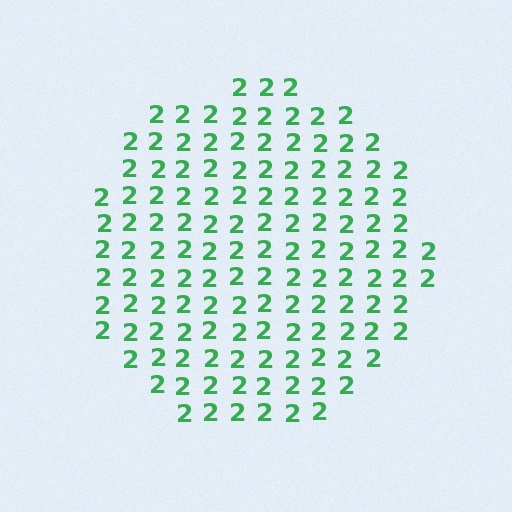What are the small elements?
The small elements are digit 2's.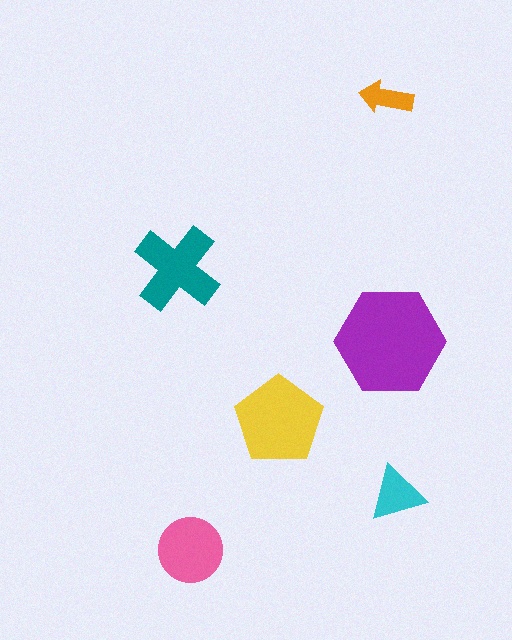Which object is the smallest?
The orange arrow.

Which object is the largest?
The purple hexagon.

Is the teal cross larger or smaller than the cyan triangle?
Larger.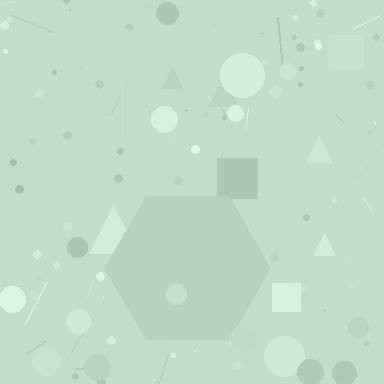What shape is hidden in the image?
A hexagon is hidden in the image.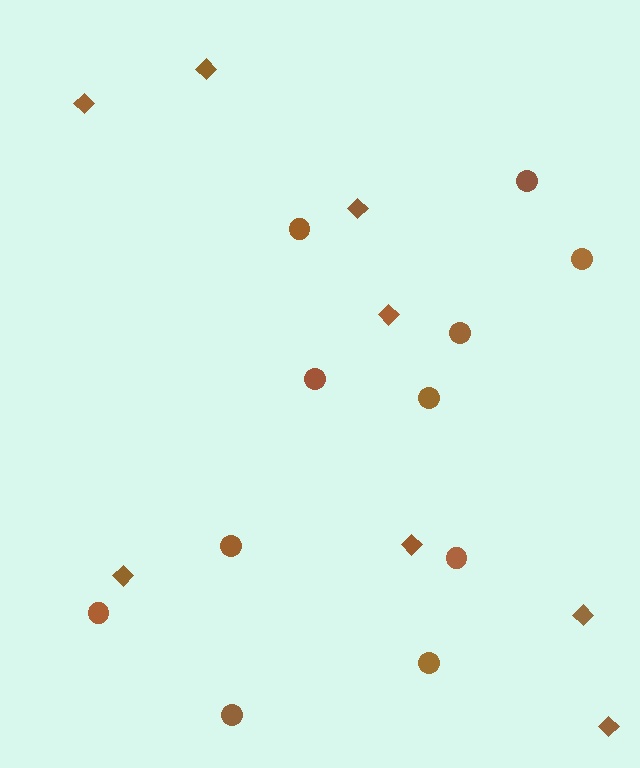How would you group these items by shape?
There are 2 groups: one group of diamonds (8) and one group of circles (11).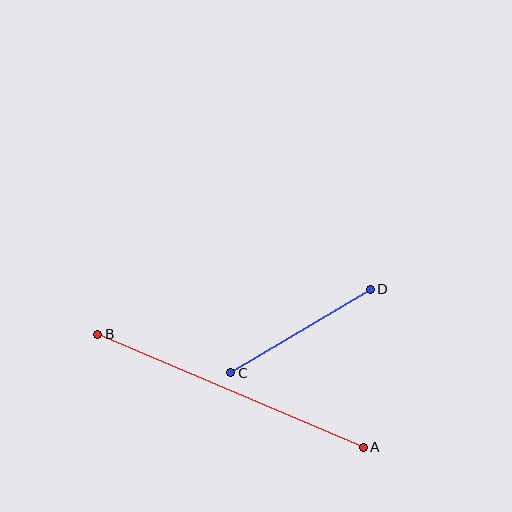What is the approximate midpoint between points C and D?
The midpoint is at approximately (300, 331) pixels.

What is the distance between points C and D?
The distance is approximately 163 pixels.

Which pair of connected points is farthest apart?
Points A and B are farthest apart.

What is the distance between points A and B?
The distance is approximately 288 pixels.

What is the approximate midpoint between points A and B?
The midpoint is at approximately (230, 391) pixels.